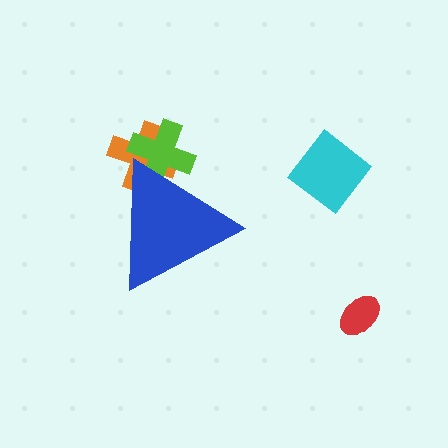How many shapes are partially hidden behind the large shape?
2 shapes are partially hidden.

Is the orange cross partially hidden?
Yes, the orange cross is partially hidden behind the blue triangle.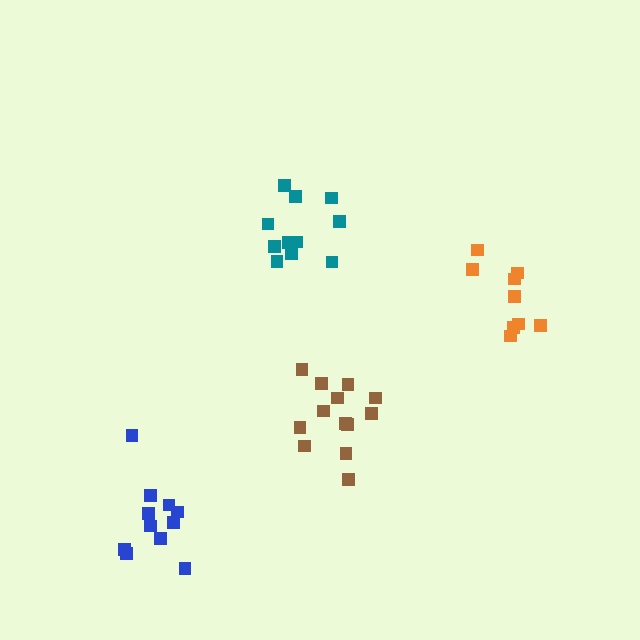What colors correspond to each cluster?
The clusters are colored: blue, brown, orange, teal.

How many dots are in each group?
Group 1: 11 dots, Group 2: 13 dots, Group 3: 9 dots, Group 4: 11 dots (44 total).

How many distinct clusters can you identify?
There are 4 distinct clusters.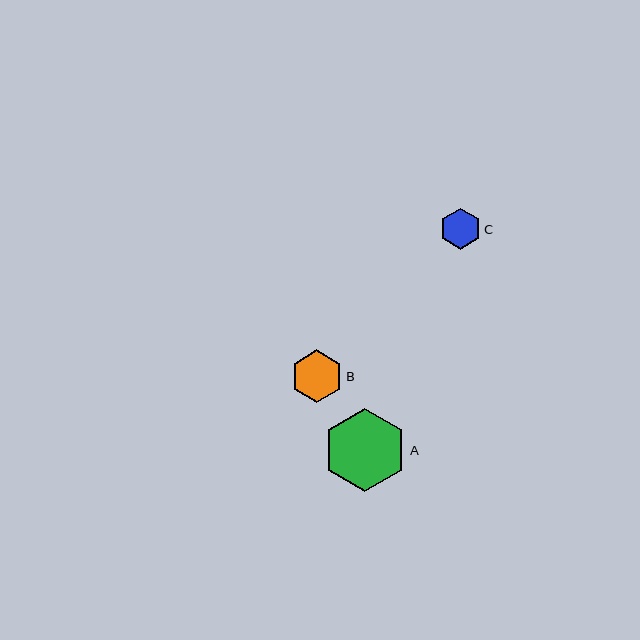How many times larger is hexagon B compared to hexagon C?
Hexagon B is approximately 1.3 times the size of hexagon C.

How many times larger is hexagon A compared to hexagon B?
Hexagon A is approximately 1.6 times the size of hexagon B.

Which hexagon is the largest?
Hexagon A is the largest with a size of approximately 84 pixels.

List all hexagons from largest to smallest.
From largest to smallest: A, B, C.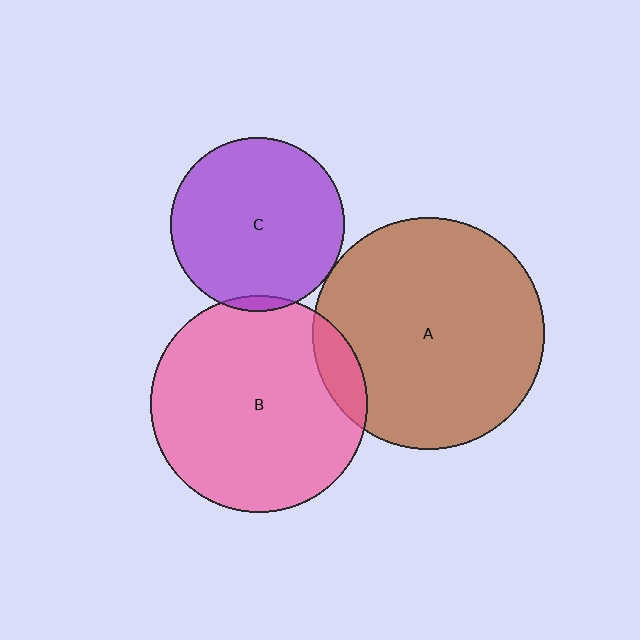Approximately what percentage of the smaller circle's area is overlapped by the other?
Approximately 5%.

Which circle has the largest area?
Circle A (brown).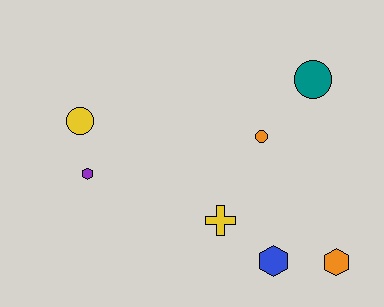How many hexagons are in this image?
There are 3 hexagons.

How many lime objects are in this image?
There are no lime objects.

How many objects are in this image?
There are 7 objects.